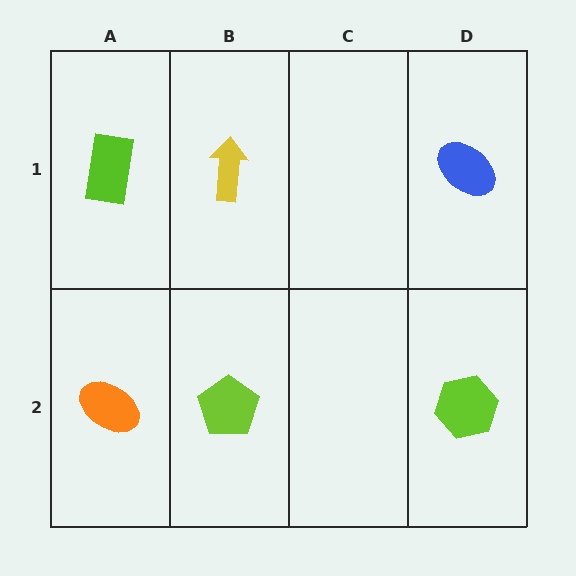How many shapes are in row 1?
3 shapes.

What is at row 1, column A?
A lime rectangle.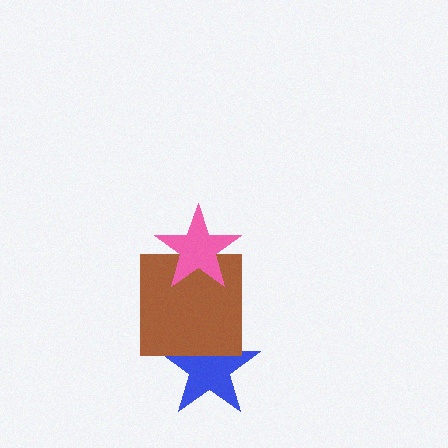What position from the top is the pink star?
The pink star is 1st from the top.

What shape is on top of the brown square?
The pink star is on top of the brown square.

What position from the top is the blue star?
The blue star is 3rd from the top.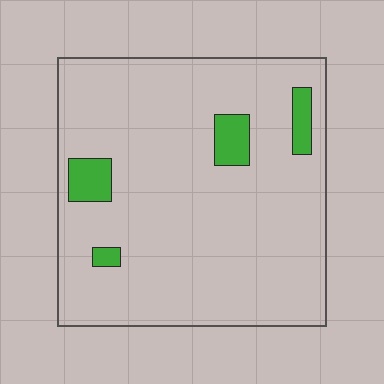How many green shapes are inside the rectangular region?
4.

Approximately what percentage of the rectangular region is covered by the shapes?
Approximately 10%.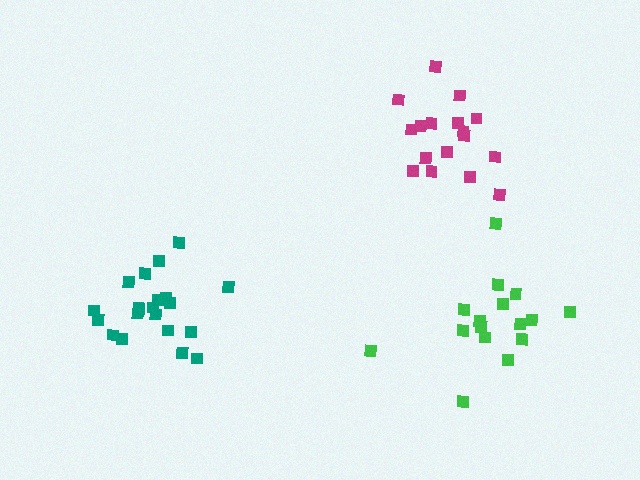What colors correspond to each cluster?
The clusters are colored: teal, magenta, green.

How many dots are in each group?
Group 1: 20 dots, Group 2: 17 dots, Group 3: 16 dots (53 total).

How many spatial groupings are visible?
There are 3 spatial groupings.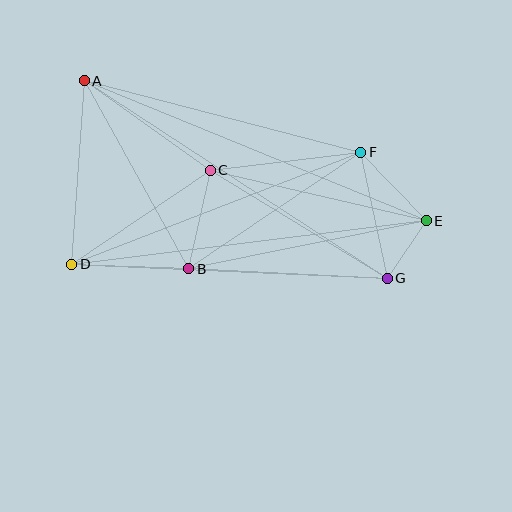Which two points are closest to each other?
Points E and G are closest to each other.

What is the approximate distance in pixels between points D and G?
The distance between D and G is approximately 316 pixels.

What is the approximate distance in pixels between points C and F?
The distance between C and F is approximately 151 pixels.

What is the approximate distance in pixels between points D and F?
The distance between D and F is approximately 310 pixels.